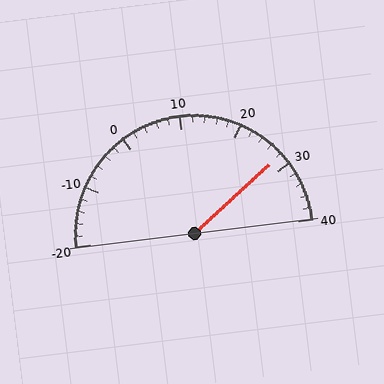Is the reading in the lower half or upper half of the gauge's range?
The reading is in the upper half of the range (-20 to 40).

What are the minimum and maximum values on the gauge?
The gauge ranges from -20 to 40.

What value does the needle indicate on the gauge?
The needle indicates approximately 28.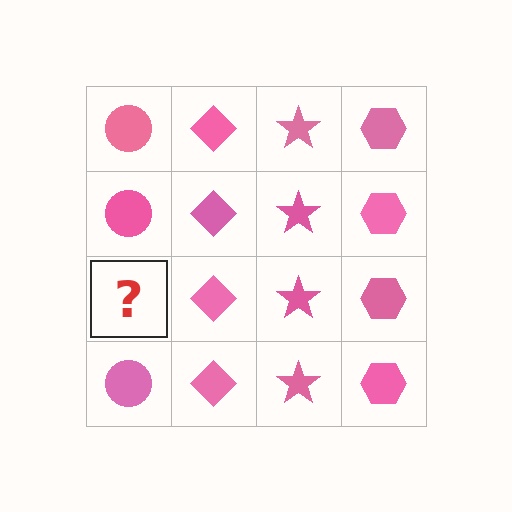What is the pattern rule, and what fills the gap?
The rule is that each column has a consistent shape. The gap should be filled with a pink circle.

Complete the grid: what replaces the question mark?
The question mark should be replaced with a pink circle.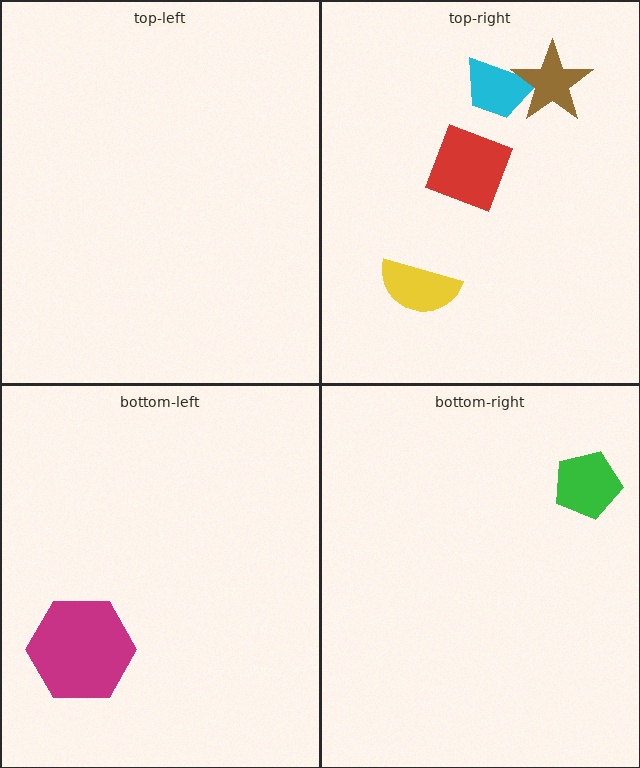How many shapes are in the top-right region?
4.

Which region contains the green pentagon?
The bottom-right region.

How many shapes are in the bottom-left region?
1.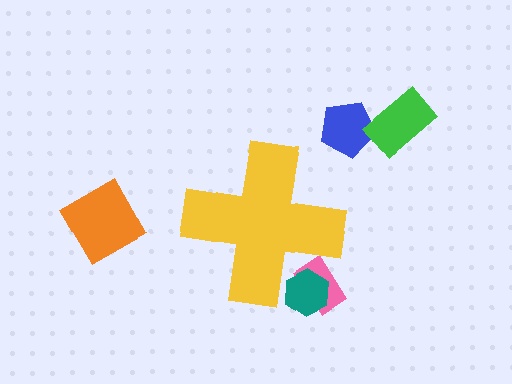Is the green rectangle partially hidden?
No, the green rectangle is fully visible.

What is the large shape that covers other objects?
A yellow cross.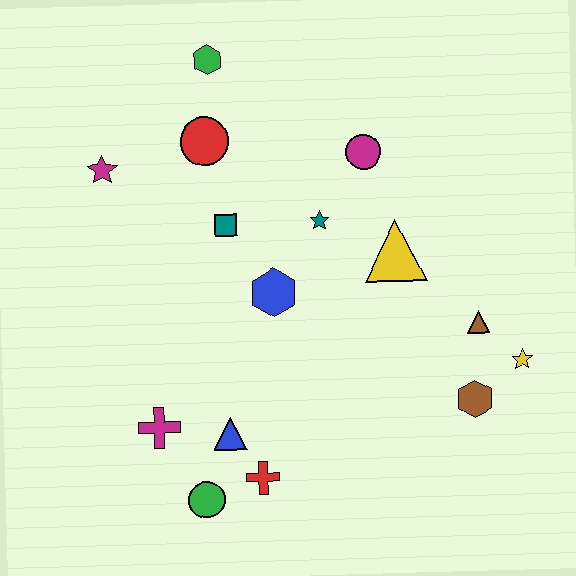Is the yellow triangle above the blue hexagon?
Yes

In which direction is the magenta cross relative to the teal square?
The magenta cross is below the teal square.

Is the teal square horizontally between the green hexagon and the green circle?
No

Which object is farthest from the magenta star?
The yellow star is farthest from the magenta star.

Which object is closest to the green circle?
The red cross is closest to the green circle.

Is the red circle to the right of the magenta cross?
Yes